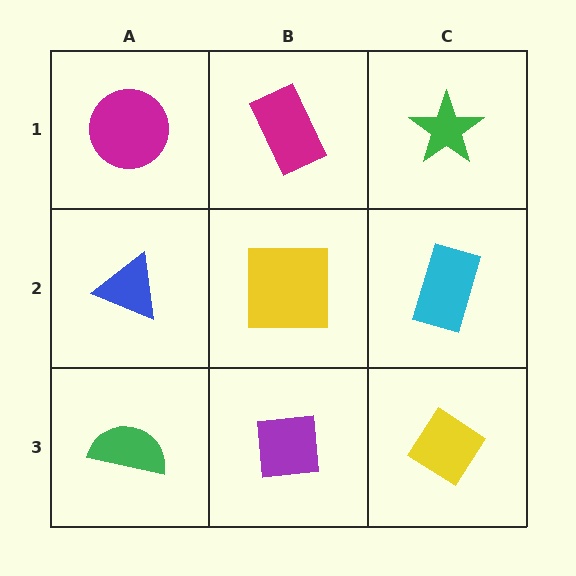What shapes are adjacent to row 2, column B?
A magenta rectangle (row 1, column B), a purple square (row 3, column B), a blue triangle (row 2, column A), a cyan rectangle (row 2, column C).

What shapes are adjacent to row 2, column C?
A green star (row 1, column C), a yellow diamond (row 3, column C), a yellow square (row 2, column B).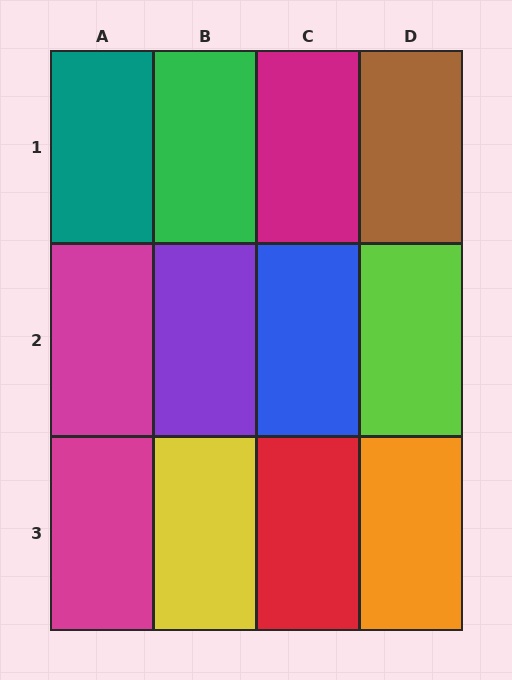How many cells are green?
1 cell is green.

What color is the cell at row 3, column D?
Orange.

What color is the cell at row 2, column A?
Magenta.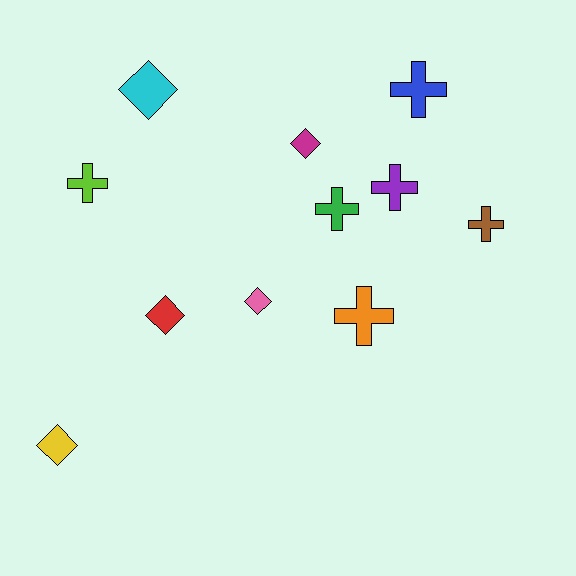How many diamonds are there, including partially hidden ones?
There are 5 diamonds.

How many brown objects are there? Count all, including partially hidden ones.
There is 1 brown object.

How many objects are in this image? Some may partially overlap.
There are 11 objects.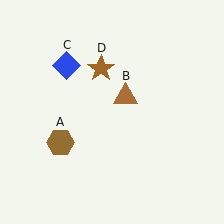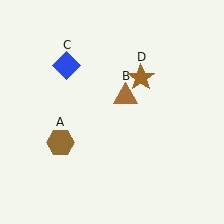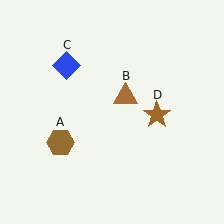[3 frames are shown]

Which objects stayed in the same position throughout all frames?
Brown hexagon (object A) and brown triangle (object B) and blue diamond (object C) remained stationary.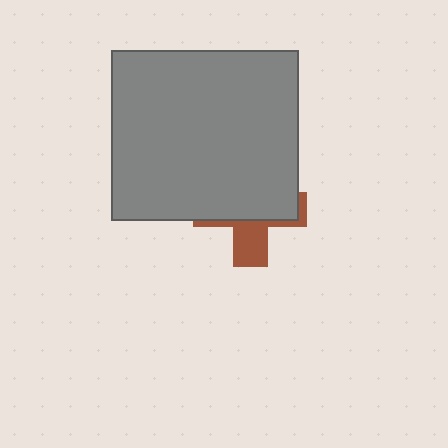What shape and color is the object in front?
The object in front is a gray rectangle.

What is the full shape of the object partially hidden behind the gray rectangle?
The partially hidden object is a brown cross.